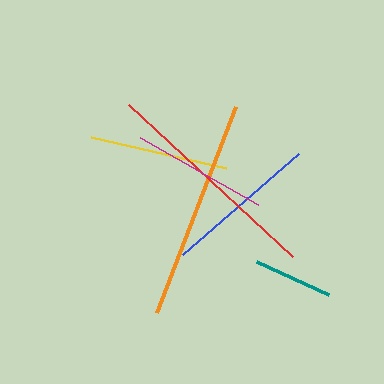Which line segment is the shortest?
The teal line is the shortest at approximately 79 pixels.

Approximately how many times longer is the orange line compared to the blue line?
The orange line is approximately 1.4 times the length of the blue line.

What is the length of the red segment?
The red segment is approximately 223 pixels long.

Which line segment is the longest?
The red line is the longest at approximately 223 pixels.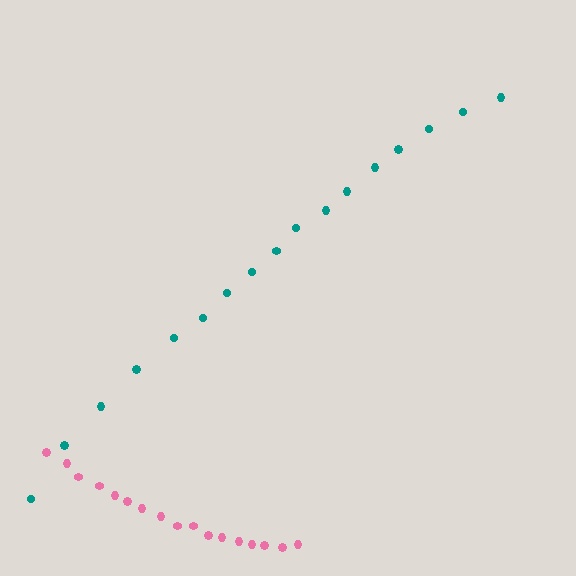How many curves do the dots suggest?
There are 2 distinct paths.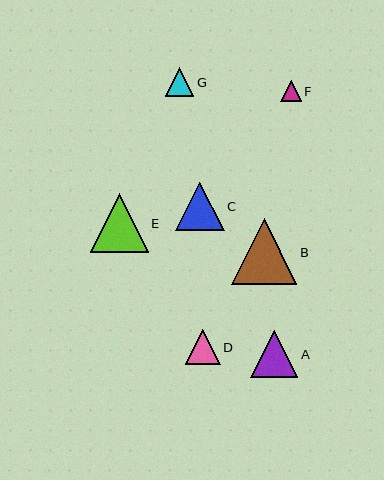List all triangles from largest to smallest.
From largest to smallest: B, E, C, A, D, G, F.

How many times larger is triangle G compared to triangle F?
Triangle G is approximately 1.4 times the size of triangle F.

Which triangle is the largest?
Triangle B is the largest with a size of approximately 65 pixels.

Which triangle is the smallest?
Triangle F is the smallest with a size of approximately 21 pixels.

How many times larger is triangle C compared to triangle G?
Triangle C is approximately 1.7 times the size of triangle G.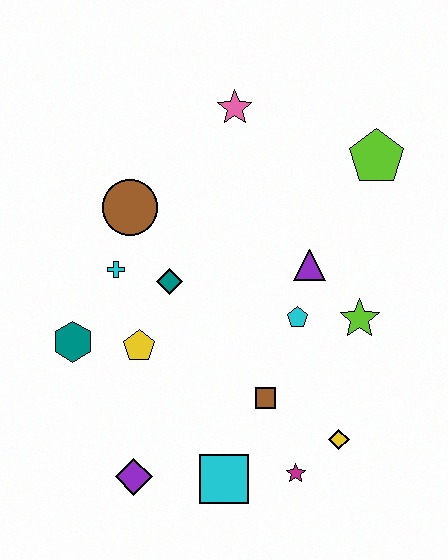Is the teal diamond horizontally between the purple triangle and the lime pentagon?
No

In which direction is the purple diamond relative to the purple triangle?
The purple diamond is below the purple triangle.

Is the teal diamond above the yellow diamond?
Yes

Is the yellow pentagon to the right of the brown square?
No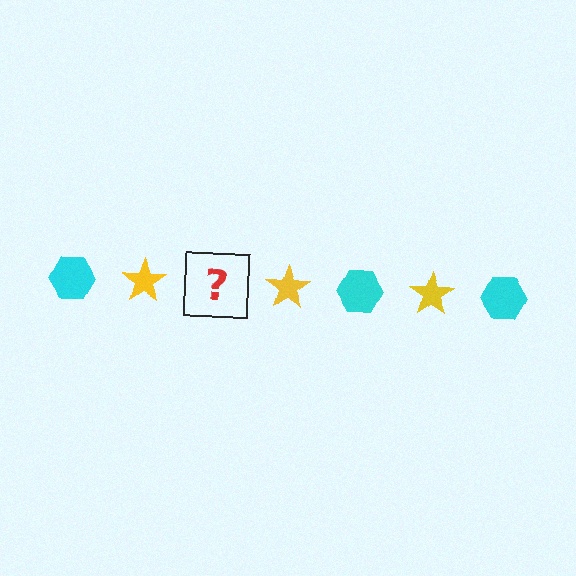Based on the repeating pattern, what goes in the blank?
The blank should be a cyan hexagon.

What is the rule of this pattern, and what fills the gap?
The rule is that the pattern alternates between cyan hexagon and yellow star. The gap should be filled with a cyan hexagon.